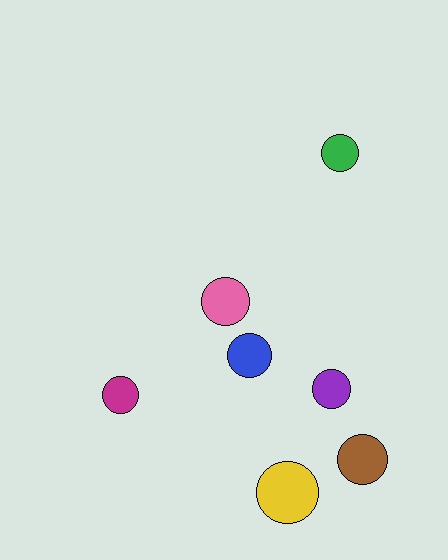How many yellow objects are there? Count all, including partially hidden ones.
There is 1 yellow object.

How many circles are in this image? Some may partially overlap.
There are 7 circles.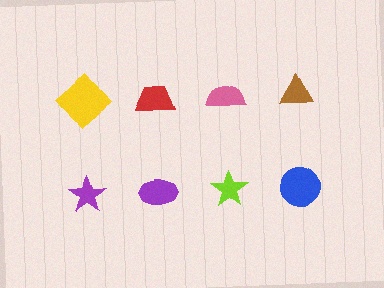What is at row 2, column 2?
A purple ellipse.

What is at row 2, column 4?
A blue circle.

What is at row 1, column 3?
A pink semicircle.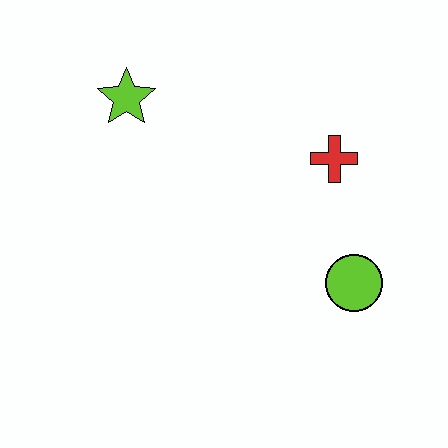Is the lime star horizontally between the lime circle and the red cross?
No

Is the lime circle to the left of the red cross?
No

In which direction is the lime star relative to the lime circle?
The lime star is to the left of the lime circle.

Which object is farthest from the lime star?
The lime circle is farthest from the lime star.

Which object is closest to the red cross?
The lime circle is closest to the red cross.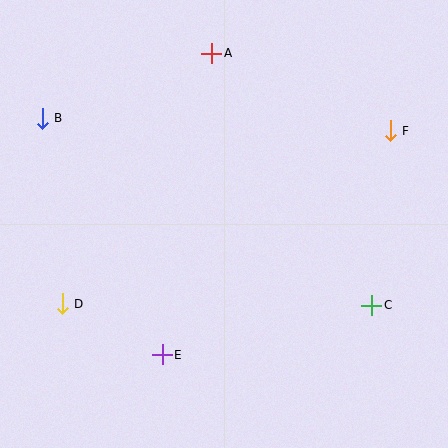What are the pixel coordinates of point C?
Point C is at (372, 305).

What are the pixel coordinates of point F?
Point F is at (390, 131).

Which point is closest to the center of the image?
Point E at (162, 355) is closest to the center.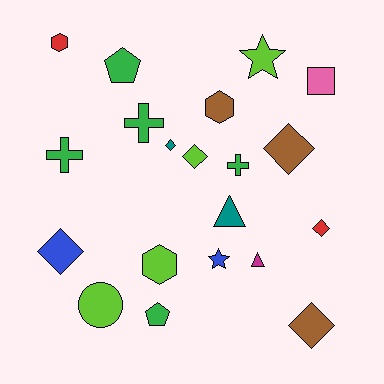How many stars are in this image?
There are 2 stars.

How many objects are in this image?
There are 20 objects.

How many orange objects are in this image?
There are no orange objects.